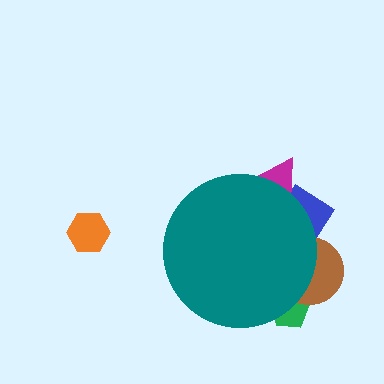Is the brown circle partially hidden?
Yes, the brown circle is partially hidden behind the teal circle.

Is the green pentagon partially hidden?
Yes, the green pentagon is partially hidden behind the teal circle.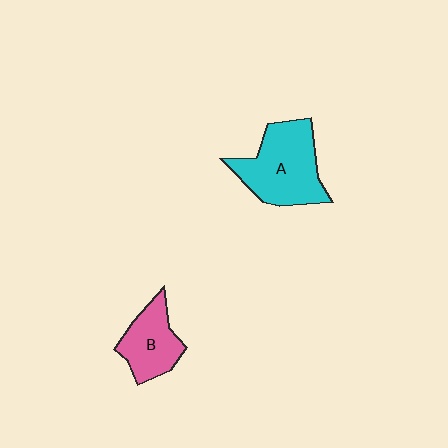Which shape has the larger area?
Shape A (cyan).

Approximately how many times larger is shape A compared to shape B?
Approximately 1.6 times.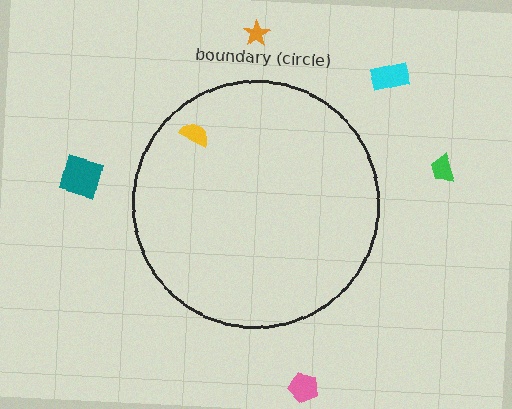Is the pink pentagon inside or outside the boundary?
Outside.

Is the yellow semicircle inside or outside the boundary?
Inside.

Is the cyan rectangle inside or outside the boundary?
Outside.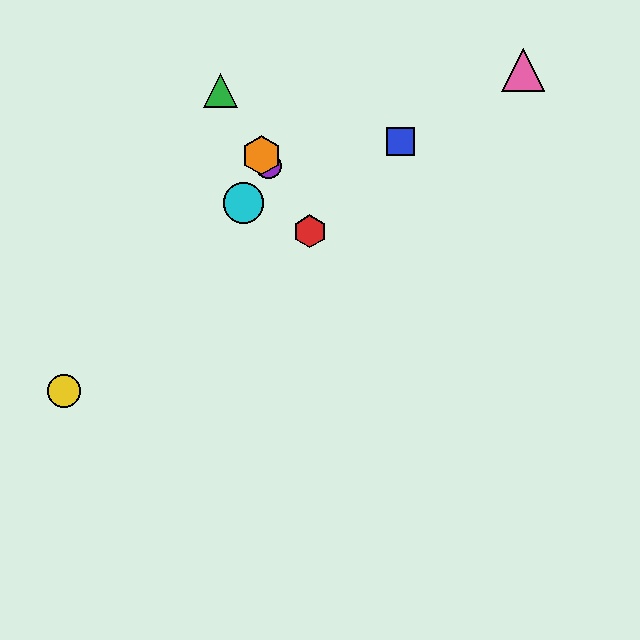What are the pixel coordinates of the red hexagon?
The red hexagon is at (310, 231).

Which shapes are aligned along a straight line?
The red hexagon, the green triangle, the purple circle, the orange hexagon are aligned along a straight line.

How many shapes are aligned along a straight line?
4 shapes (the red hexagon, the green triangle, the purple circle, the orange hexagon) are aligned along a straight line.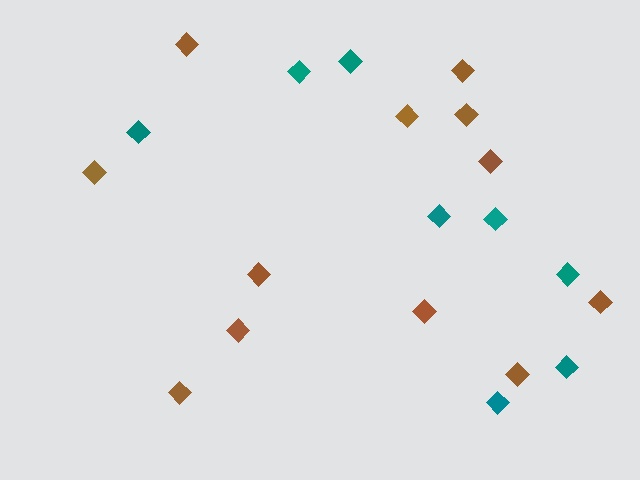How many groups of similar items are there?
There are 2 groups: one group of teal diamonds (8) and one group of brown diamonds (12).